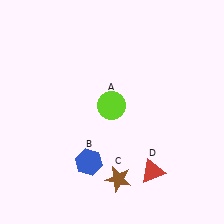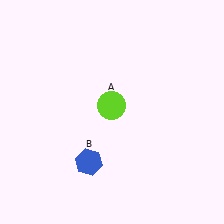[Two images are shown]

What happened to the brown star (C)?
The brown star (C) was removed in Image 2. It was in the bottom-right area of Image 1.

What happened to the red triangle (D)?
The red triangle (D) was removed in Image 2. It was in the bottom-right area of Image 1.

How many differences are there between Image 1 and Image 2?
There are 2 differences between the two images.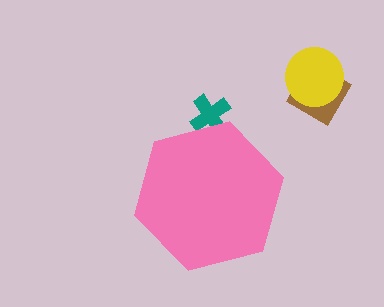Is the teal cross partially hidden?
Yes, the teal cross is partially hidden behind the pink hexagon.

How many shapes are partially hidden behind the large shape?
1 shape is partially hidden.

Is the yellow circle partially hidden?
No, the yellow circle is fully visible.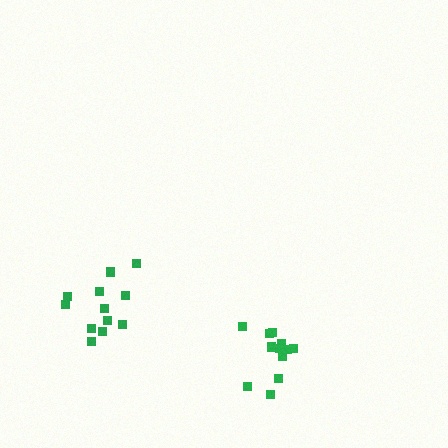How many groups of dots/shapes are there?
There are 2 groups.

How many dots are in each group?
Group 1: 12 dots, Group 2: 12 dots (24 total).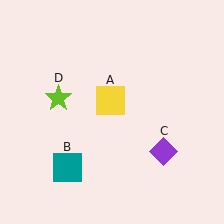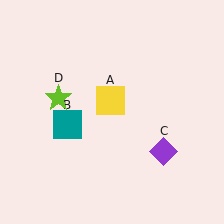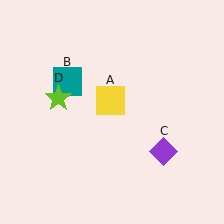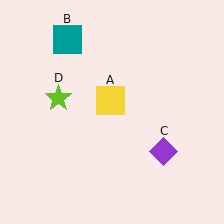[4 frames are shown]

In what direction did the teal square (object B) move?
The teal square (object B) moved up.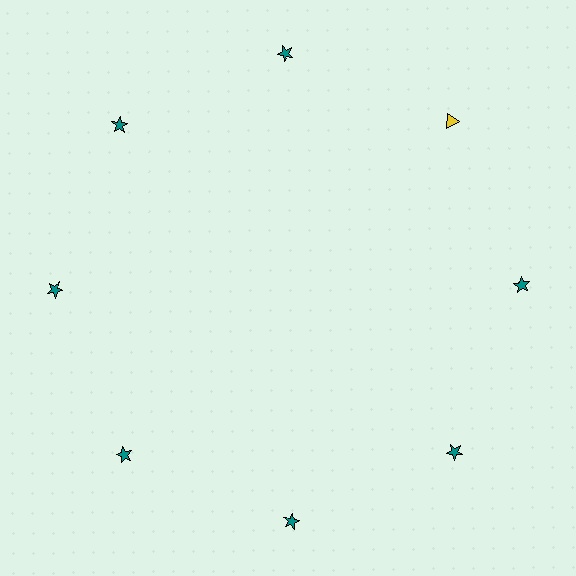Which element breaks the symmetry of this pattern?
The yellow triangle at roughly the 2 o'clock position breaks the symmetry. All other shapes are teal stars.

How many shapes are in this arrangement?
There are 8 shapes arranged in a ring pattern.